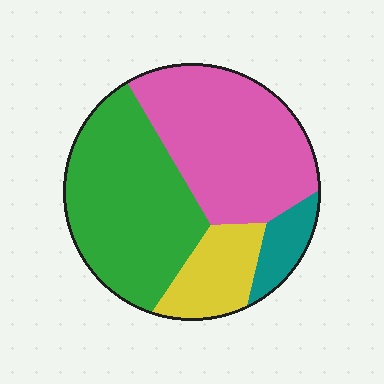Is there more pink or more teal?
Pink.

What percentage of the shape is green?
Green takes up between a third and a half of the shape.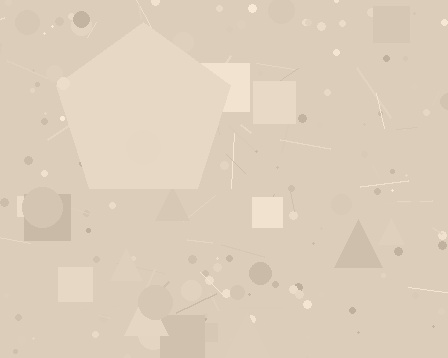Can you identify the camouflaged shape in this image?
The camouflaged shape is a pentagon.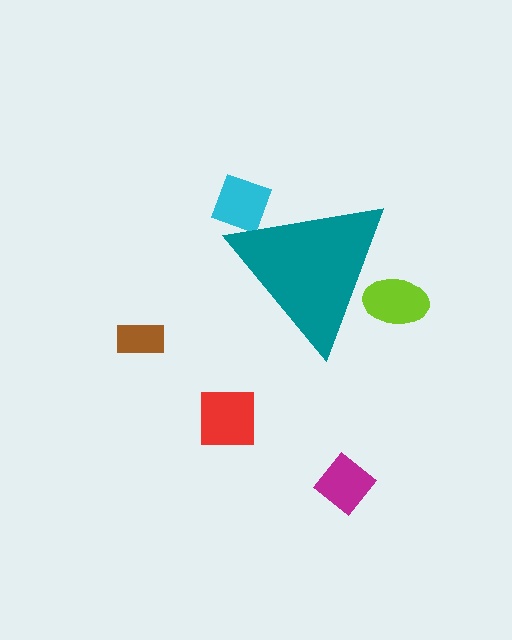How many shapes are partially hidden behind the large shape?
2 shapes are partially hidden.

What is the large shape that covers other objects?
A teal triangle.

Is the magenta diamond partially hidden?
No, the magenta diamond is fully visible.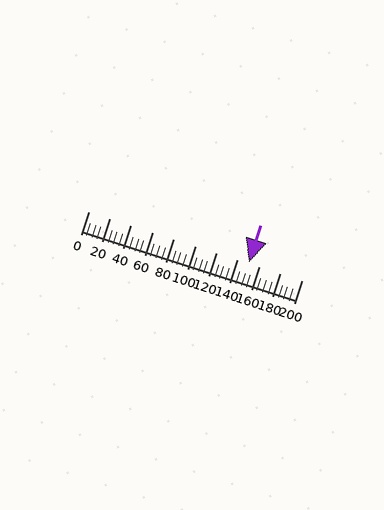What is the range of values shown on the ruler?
The ruler shows values from 0 to 200.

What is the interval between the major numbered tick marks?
The major tick marks are spaced 20 units apart.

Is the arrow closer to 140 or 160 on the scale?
The arrow is closer to 160.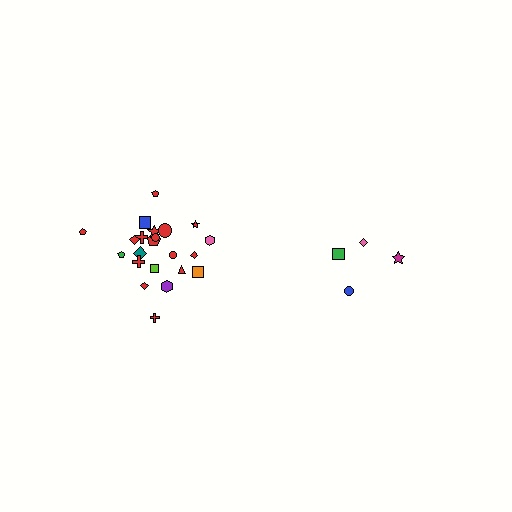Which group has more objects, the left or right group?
The left group.